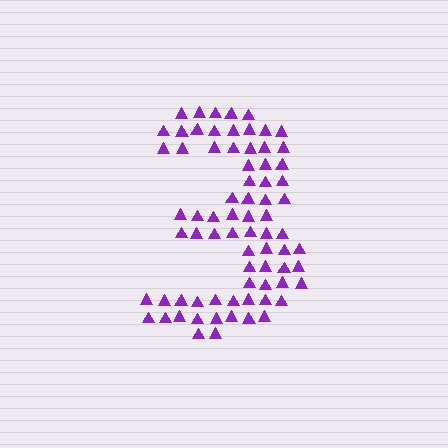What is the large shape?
The large shape is the digit 3.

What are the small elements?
The small elements are triangles.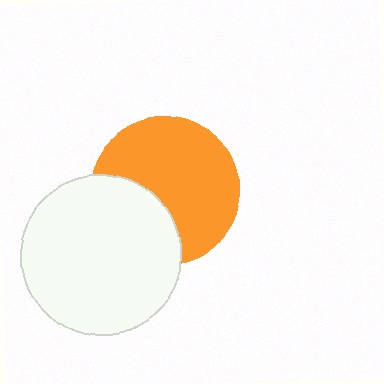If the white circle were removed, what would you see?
You would see the complete orange circle.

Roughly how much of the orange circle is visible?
Most of it is visible (roughly 67%).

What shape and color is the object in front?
The object in front is a white circle.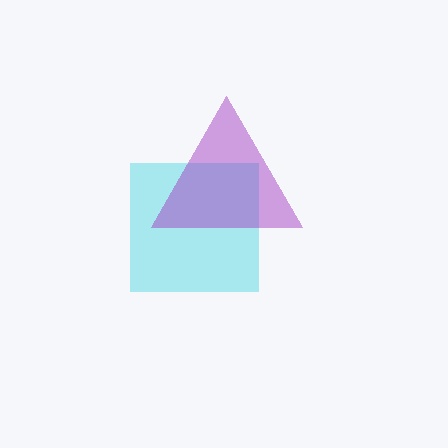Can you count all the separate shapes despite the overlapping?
Yes, there are 2 separate shapes.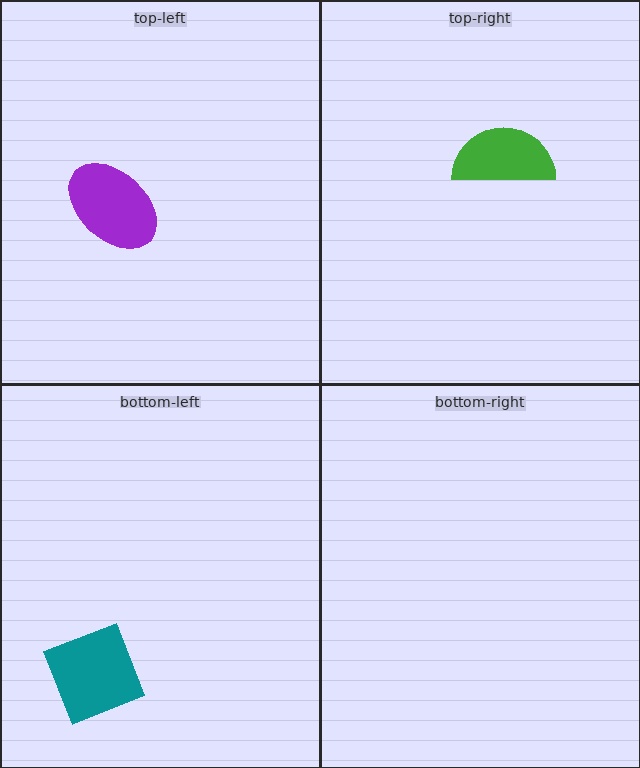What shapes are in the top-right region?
The green semicircle.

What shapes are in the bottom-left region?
The teal diamond.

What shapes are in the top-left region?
The purple ellipse.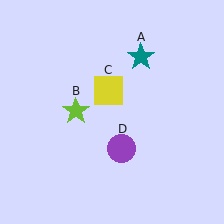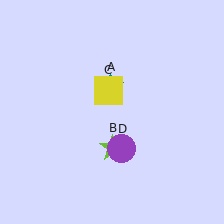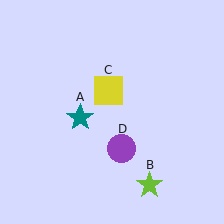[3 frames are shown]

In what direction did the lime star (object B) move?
The lime star (object B) moved down and to the right.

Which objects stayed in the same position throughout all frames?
Yellow square (object C) and purple circle (object D) remained stationary.